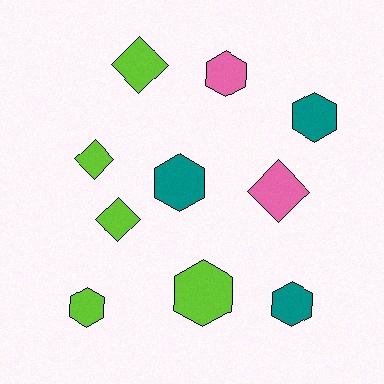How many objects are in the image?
There are 10 objects.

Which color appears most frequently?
Lime, with 5 objects.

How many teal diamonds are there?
There are no teal diamonds.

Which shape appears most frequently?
Hexagon, with 6 objects.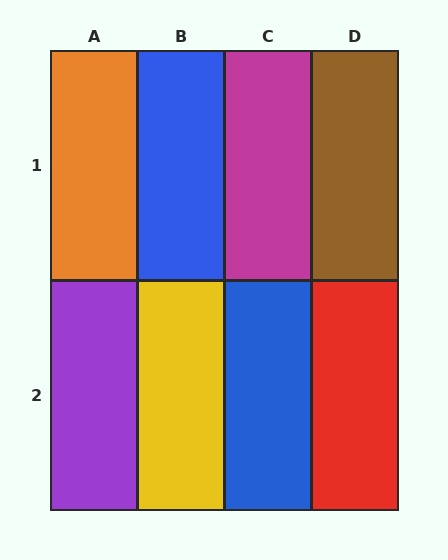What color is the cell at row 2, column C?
Blue.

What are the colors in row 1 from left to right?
Orange, blue, magenta, brown.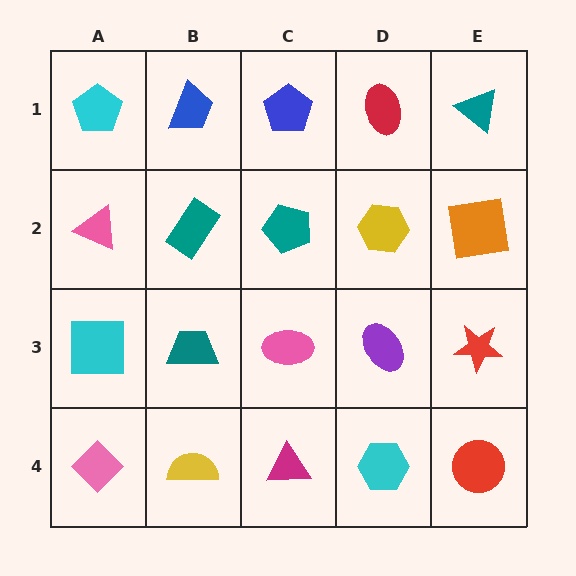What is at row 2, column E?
An orange square.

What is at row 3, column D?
A purple ellipse.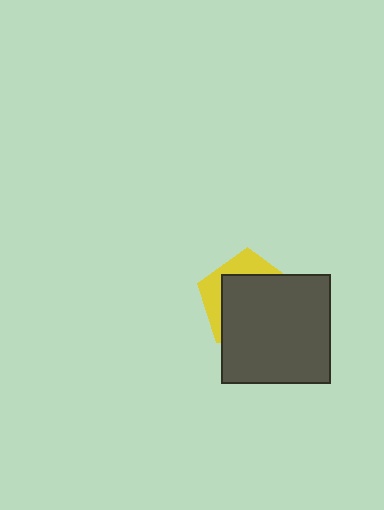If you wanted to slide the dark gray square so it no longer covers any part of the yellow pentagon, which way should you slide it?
Slide it toward the lower-right — that is the most direct way to separate the two shapes.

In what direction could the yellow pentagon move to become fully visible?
The yellow pentagon could move toward the upper-left. That would shift it out from behind the dark gray square entirely.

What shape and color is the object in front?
The object in front is a dark gray square.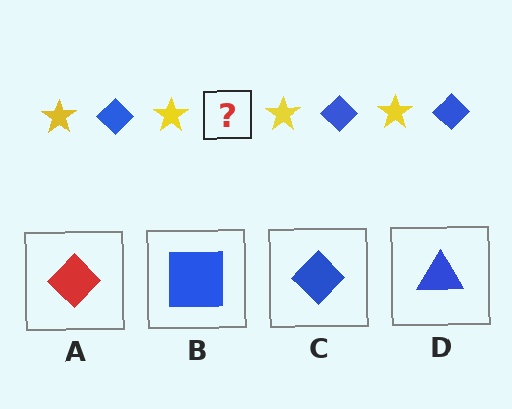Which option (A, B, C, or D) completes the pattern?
C.